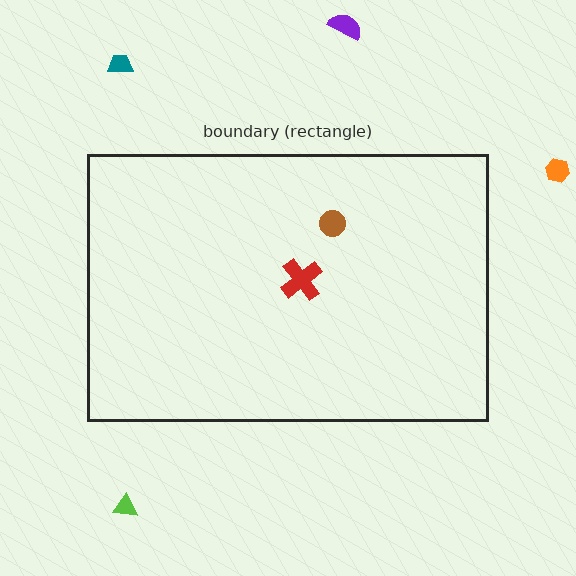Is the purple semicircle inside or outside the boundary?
Outside.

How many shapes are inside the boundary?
2 inside, 4 outside.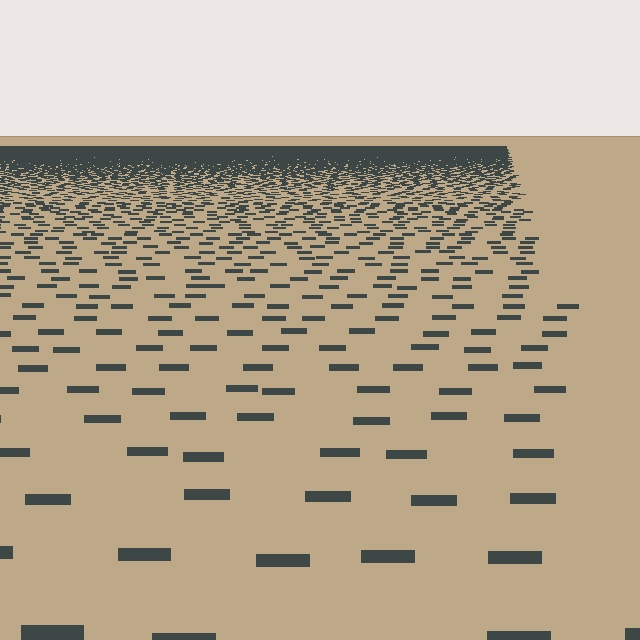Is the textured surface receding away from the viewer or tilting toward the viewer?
The surface is receding away from the viewer. Texture elements get smaller and denser toward the top.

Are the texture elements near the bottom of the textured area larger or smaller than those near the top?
Larger. Near the bottom, elements are closer to the viewer and appear at a bigger on-screen size.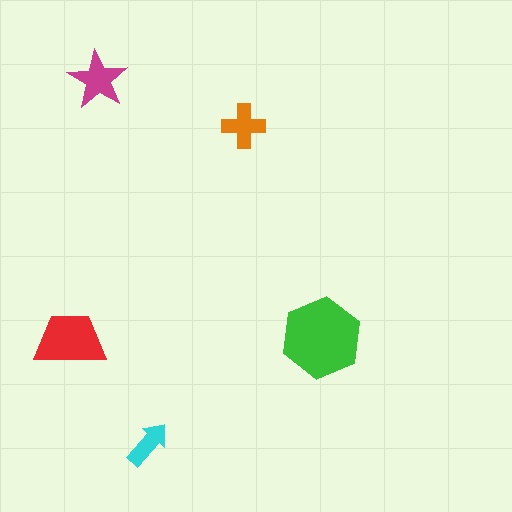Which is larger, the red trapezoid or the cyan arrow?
The red trapezoid.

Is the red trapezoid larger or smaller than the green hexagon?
Smaller.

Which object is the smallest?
The cyan arrow.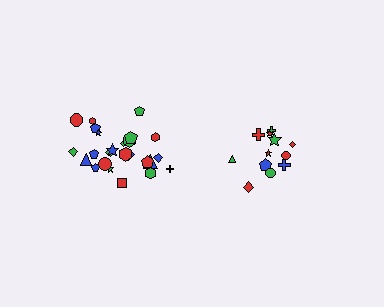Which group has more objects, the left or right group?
The left group.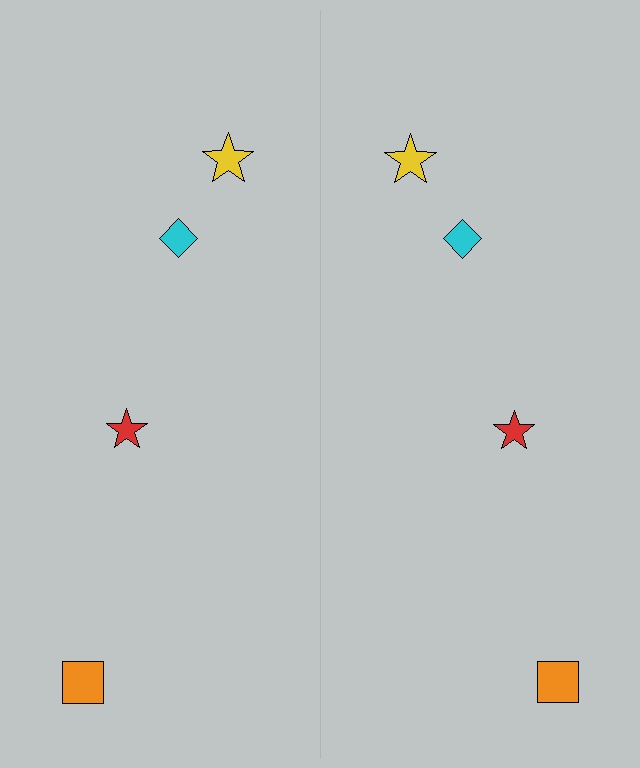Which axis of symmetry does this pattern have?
The pattern has a vertical axis of symmetry running through the center of the image.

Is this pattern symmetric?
Yes, this pattern has bilateral (reflection) symmetry.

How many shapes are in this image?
There are 8 shapes in this image.